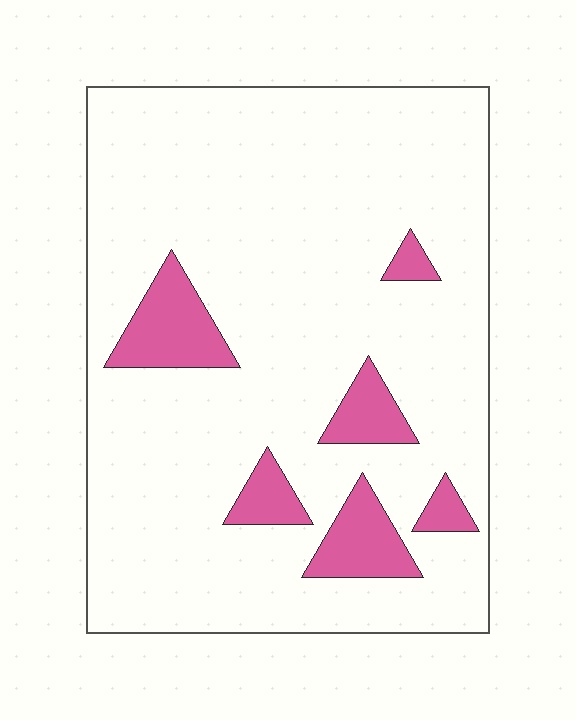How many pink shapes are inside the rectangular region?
6.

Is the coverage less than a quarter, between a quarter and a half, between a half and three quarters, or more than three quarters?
Less than a quarter.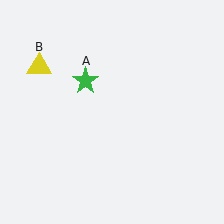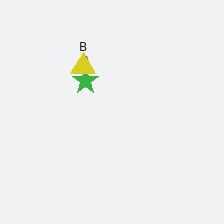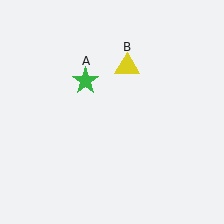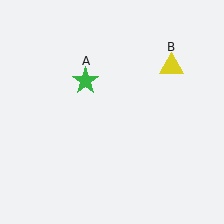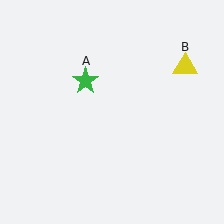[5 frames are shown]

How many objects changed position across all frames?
1 object changed position: yellow triangle (object B).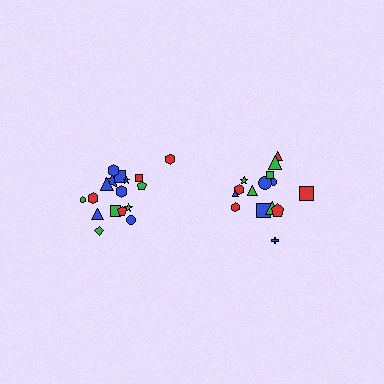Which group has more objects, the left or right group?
The left group.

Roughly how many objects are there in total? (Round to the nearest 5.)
Roughly 35 objects in total.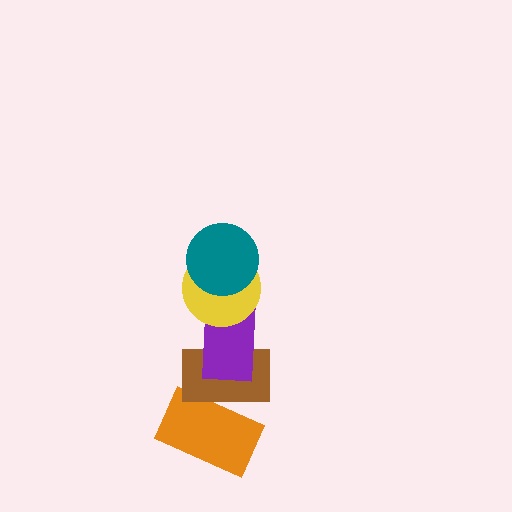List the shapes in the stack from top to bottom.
From top to bottom: the teal circle, the yellow circle, the purple rectangle, the brown rectangle, the orange rectangle.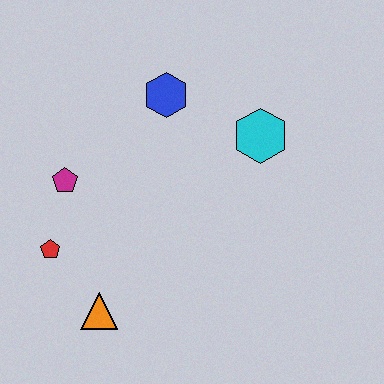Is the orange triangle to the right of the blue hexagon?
No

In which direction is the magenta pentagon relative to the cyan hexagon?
The magenta pentagon is to the left of the cyan hexagon.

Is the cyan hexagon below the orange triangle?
No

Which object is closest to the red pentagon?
The magenta pentagon is closest to the red pentagon.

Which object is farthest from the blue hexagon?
The orange triangle is farthest from the blue hexagon.